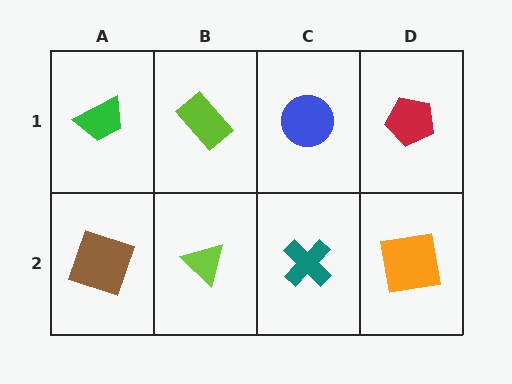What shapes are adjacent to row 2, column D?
A red pentagon (row 1, column D), a teal cross (row 2, column C).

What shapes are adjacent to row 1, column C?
A teal cross (row 2, column C), a lime rectangle (row 1, column B), a red pentagon (row 1, column D).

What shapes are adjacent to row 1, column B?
A lime triangle (row 2, column B), a green trapezoid (row 1, column A), a blue circle (row 1, column C).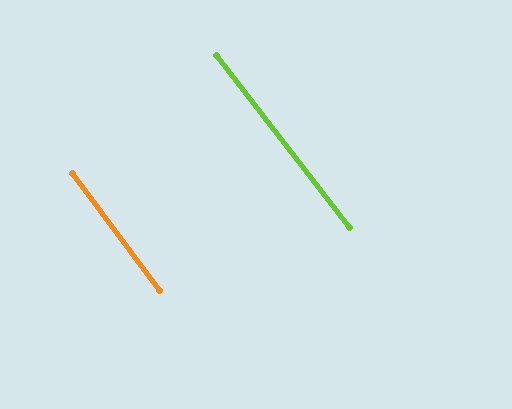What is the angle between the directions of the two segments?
Approximately 1 degree.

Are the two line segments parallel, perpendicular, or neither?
Parallel — their directions differ by only 0.7°.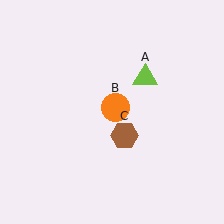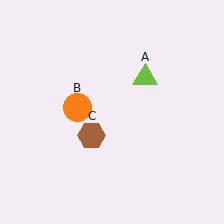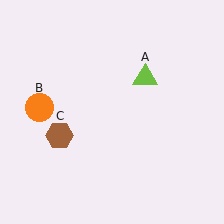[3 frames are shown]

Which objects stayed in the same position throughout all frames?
Lime triangle (object A) remained stationary.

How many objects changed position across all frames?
2 objects changed position: orange circle (object B), brown hexagon (object C).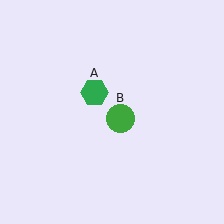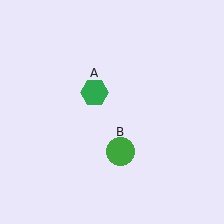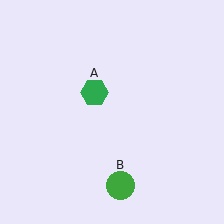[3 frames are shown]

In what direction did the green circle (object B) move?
The green circle (object B) moved down.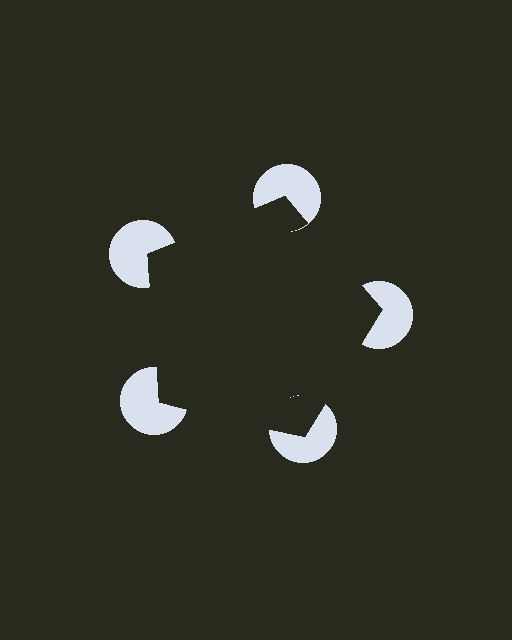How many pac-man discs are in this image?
There are 5 — one at each vertex of the illusory pentagon.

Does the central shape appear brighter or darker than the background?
It typically appears slightly darker than the background, even though no actual brightness change is drawn.